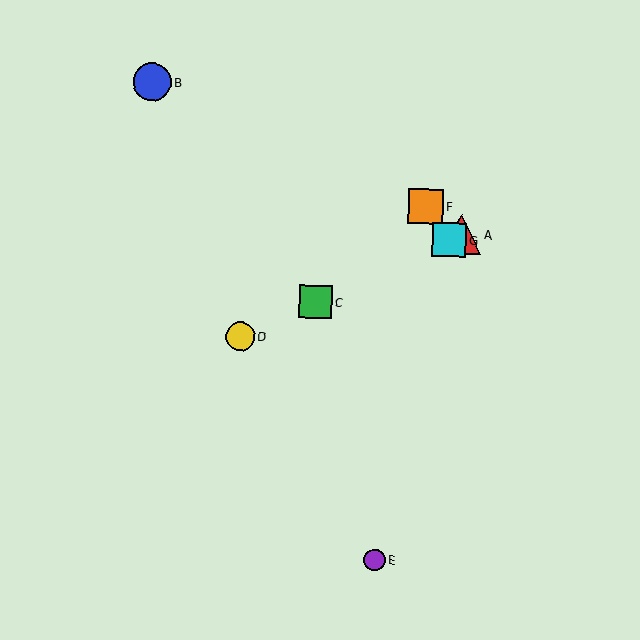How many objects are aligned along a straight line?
4 objects (A, C, D, G) are aligned along a straight line.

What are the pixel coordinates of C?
Object C is at (316, 302).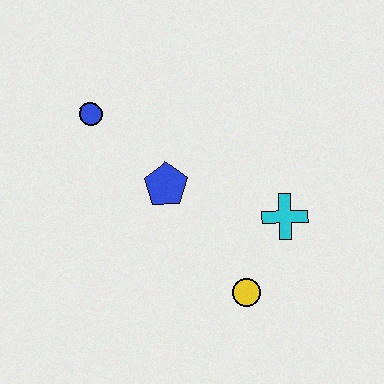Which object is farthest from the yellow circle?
The blue circle is farthest from the yellow circle.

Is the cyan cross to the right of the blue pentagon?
Yes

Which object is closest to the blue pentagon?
The blue circle is closest to the blue pentagon.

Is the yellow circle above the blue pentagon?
No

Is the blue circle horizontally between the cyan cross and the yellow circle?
No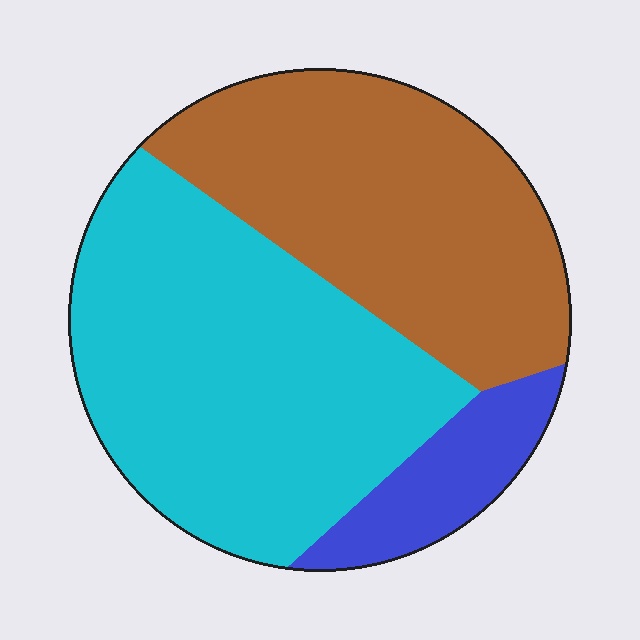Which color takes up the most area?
Cyan, at roughly 50%.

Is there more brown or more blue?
Brown.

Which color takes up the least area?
Blue, at roughly 10%.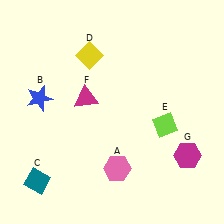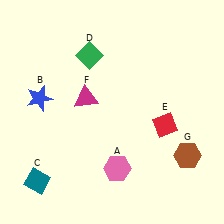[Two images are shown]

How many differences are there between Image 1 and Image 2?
There are 3 differences between the two images.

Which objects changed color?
D changed from yellow to green. E changed from lime to red. G changed from magenta to brown.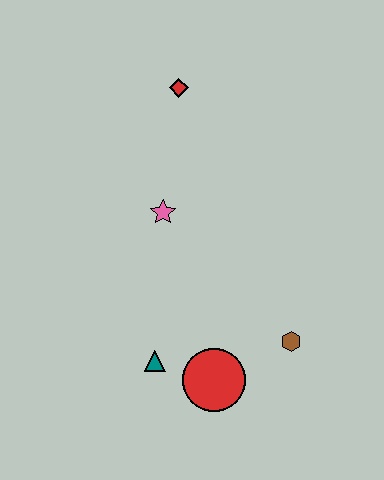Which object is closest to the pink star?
The red diamond is closest to the pink star.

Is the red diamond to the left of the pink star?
No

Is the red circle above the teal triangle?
No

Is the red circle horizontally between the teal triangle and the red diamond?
No